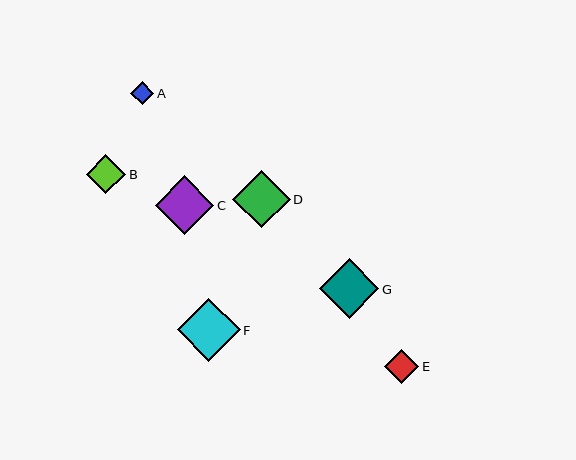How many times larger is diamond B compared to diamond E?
Diamond B is approximately 1.2 times the size of diamond E.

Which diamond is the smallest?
Diamond A is the smallest with a size of approximately 23 pixels.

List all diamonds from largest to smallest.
From largest to smallest: F, G, C, D, B, E, A.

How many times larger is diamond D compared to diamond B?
Diamond D is approximately 1.4 times the size of diamond B.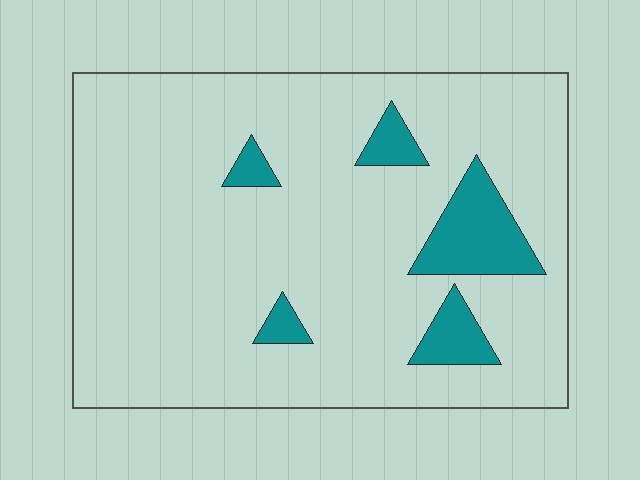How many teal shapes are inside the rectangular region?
5.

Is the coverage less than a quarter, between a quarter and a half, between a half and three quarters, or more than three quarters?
Less than a quarter.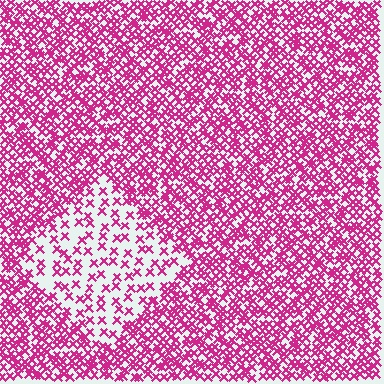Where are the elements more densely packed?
The elements are more densely packed outside the diamond boundary.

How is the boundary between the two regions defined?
The boundary is defined by a change in element density (approximately 2.6x ratio). All elements are the same color, size, and shape.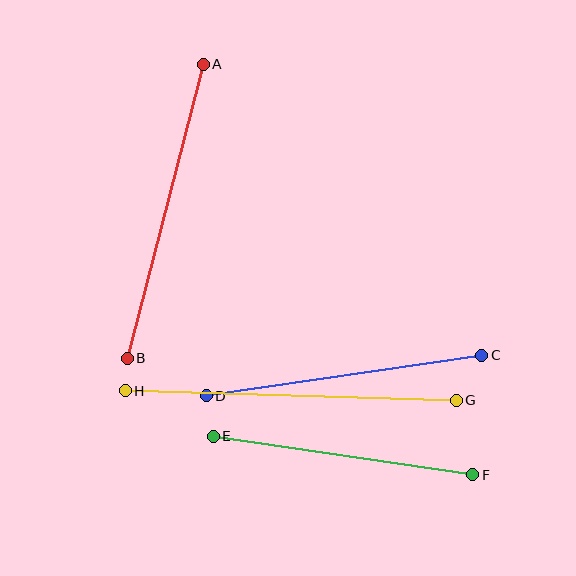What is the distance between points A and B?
The distance is approximately 304 pixels.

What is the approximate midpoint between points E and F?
The midpoint is at approximately (343, 456) pixels.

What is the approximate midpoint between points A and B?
The midpoint is at approximately (165, 211) pixels.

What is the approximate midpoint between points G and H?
The midpoint is at approximately (291, 396) pixels.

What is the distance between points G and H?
The distance is approximately 331 pixels.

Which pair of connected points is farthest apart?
Points G and H are farthest apart.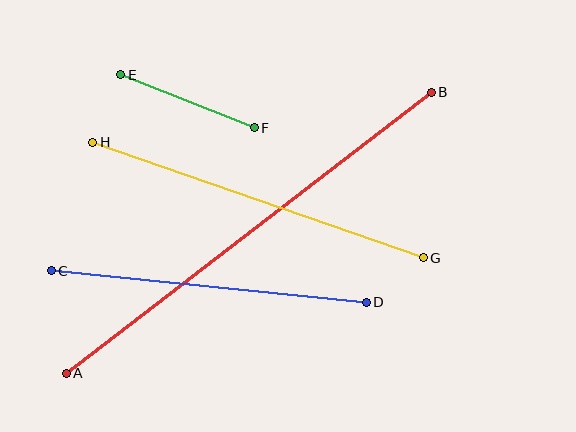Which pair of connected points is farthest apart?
Points A and B are farthest apart.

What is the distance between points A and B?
The distance is approximately 461 pixels.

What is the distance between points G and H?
The distance is approximately 350 pixels.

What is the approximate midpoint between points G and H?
The midpoint is at approximately (258, 200) pixels.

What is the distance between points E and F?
The distance is approximately 143 pixels.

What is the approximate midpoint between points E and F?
The midpoint is at approximately (188, 101) pixels.